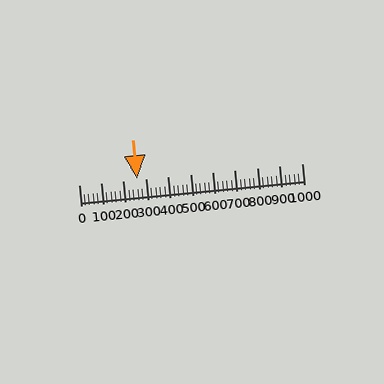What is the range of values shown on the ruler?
The ruler shows values from 0 to 1000.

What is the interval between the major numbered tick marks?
The major tick marks are spaced 100 units apart.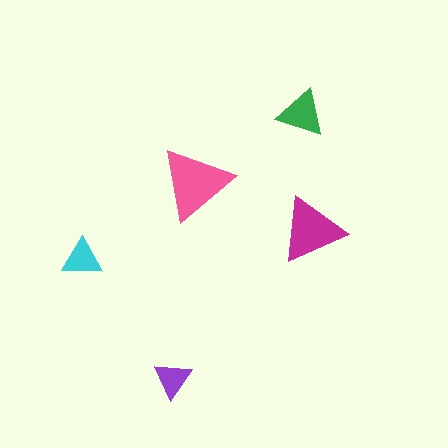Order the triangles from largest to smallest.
the pink one, the magenta one, the green one, the cyan one, the purple one.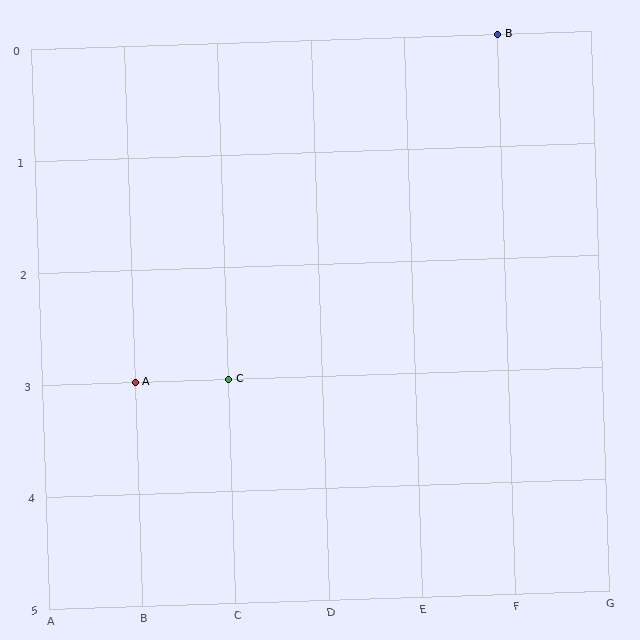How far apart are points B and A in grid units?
Points B and A are 4 columns and 3 rows apart (about 5.0 grid units diagonally).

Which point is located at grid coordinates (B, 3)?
Point A is at (B, 3).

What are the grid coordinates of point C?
Point C is at grid coordinates (C, 3).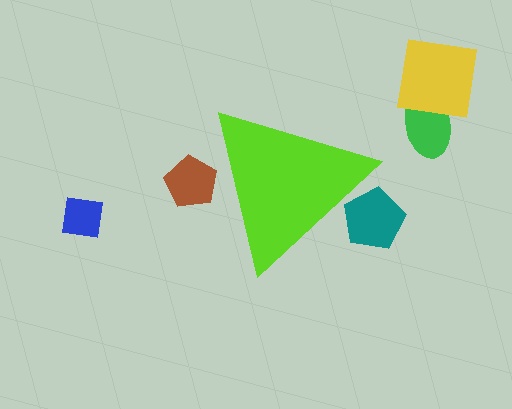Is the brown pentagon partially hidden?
Yes, the brown pentagon is partially hidden behind the lime triangle.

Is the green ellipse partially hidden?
No, the green ellipse is fully visible.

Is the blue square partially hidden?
No, the blue square is fully visible.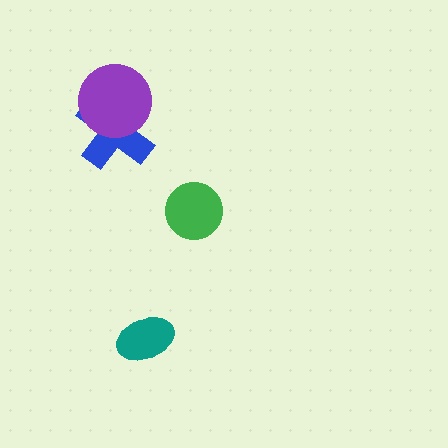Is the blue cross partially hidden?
Yes, it is partially covered by another shape.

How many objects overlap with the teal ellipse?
0 objects overlap with the teal ellipse.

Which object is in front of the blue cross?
The purple circle is in front of the blue cross.